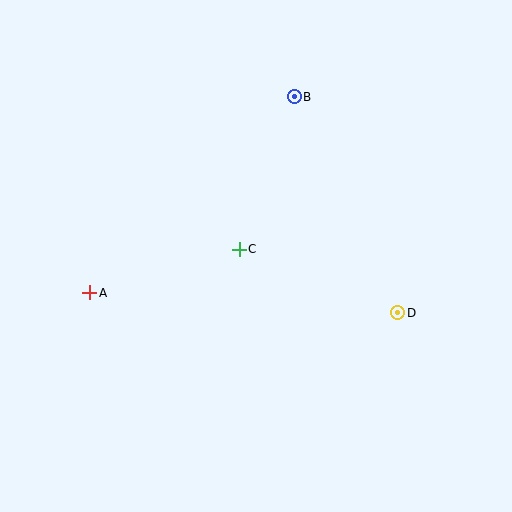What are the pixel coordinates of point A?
Point A is at (90, 293).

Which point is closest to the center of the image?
Point C at (239, 249) is closest to the center.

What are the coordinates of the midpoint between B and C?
The midpoint between B and C is at (267, 173).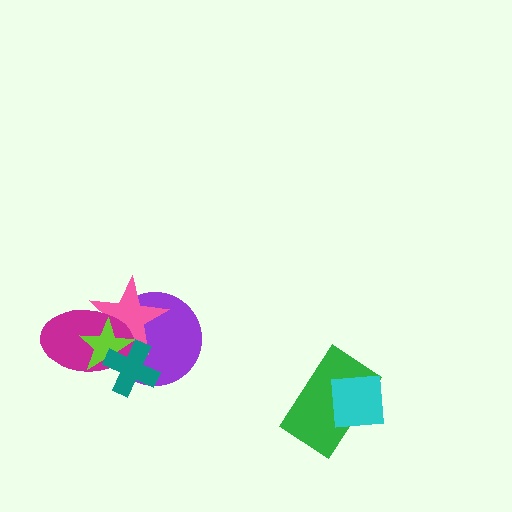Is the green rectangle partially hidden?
Yes, it is partially covered by another shape.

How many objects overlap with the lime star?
4 objects overlap with the lime star.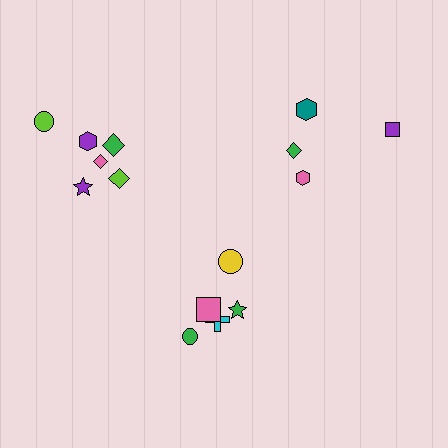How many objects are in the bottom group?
There are 5 objects.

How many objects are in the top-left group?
There are 6 objects.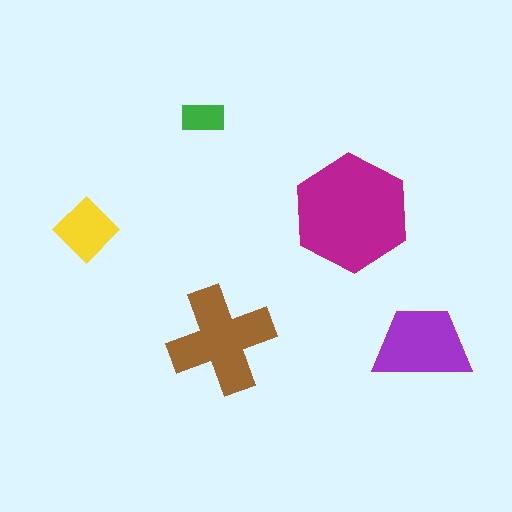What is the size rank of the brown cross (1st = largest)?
2nd.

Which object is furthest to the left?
The yellow diamond is leftmost.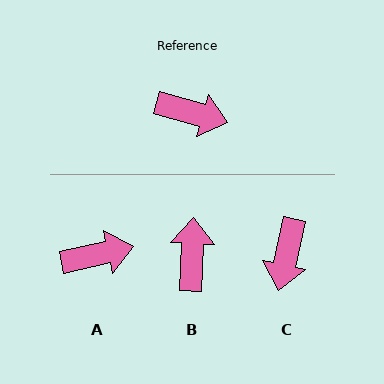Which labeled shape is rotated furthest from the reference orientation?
B, about 103 degrees away.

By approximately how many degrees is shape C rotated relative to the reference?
Approximately 87 degrees clockwise.